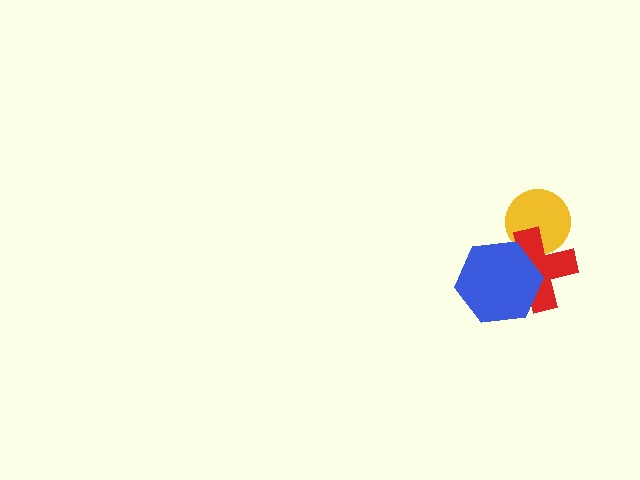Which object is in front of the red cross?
The blue hexagon is in front of the red cross.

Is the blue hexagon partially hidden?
No, no other shape covers it.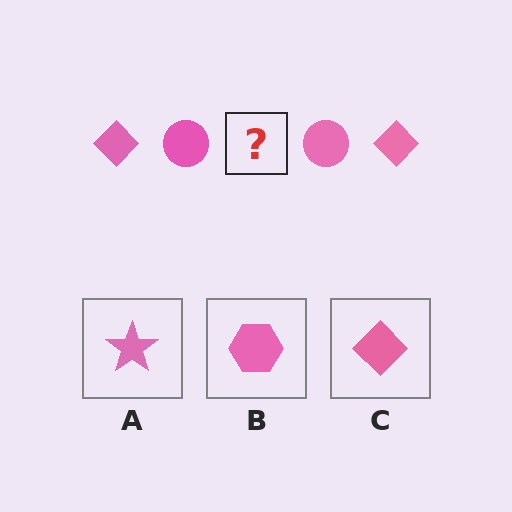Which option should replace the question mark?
Option C.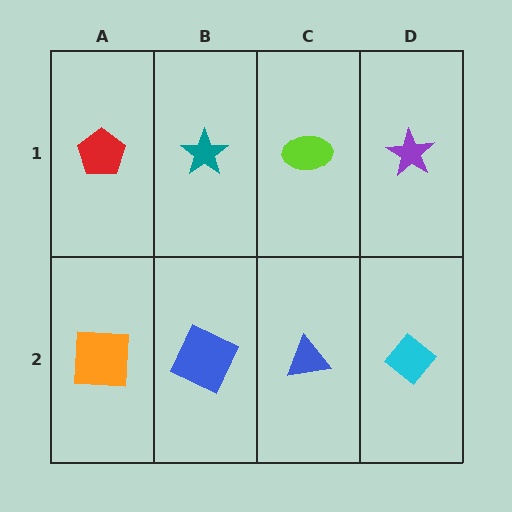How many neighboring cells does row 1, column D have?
2.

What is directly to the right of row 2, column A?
A blue square.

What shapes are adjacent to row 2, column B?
A teal star (row 1, column B), an orange square (row 2, column A), a blue triangle (row 2, column C).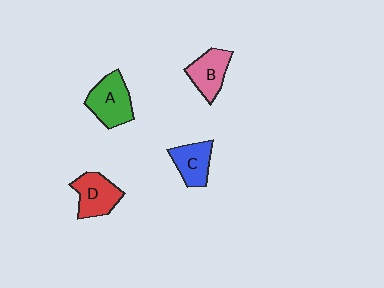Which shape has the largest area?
Shape A (green).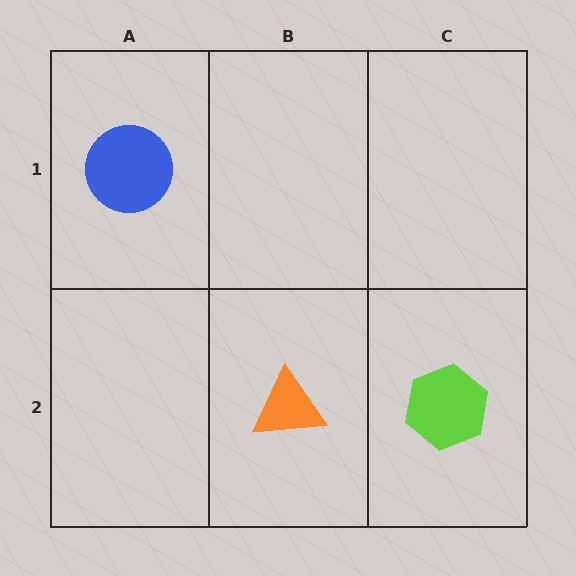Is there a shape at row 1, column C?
No, that cell is empty.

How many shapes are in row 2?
2 shapes.